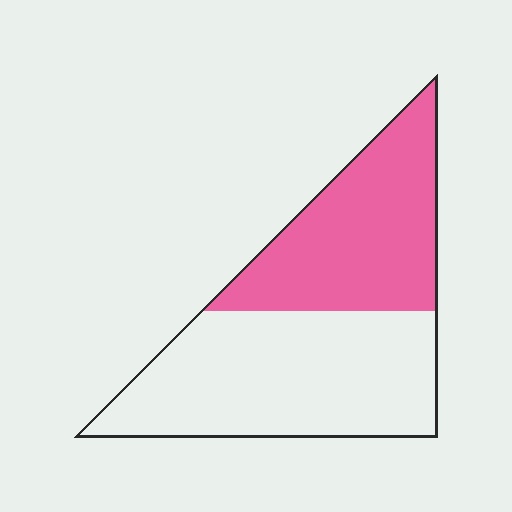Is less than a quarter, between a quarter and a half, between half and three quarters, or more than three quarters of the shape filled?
Between a quarter and a half.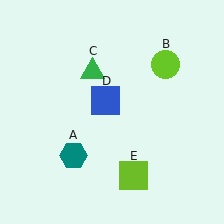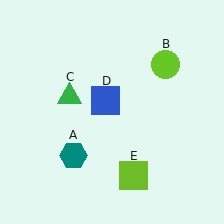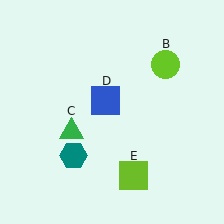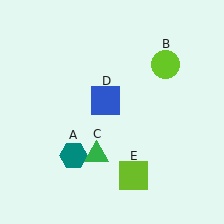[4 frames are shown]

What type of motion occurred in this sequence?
The green triangle (object C) rotated counterclockwise around the center of the scene.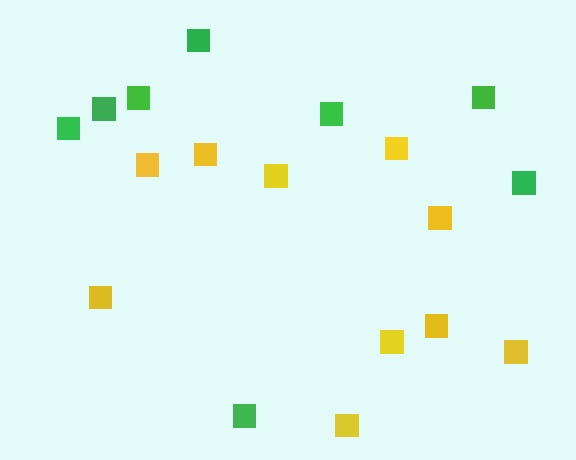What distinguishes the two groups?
There are 2 groups: one group of yellow squares (10) and one group of green squares (8).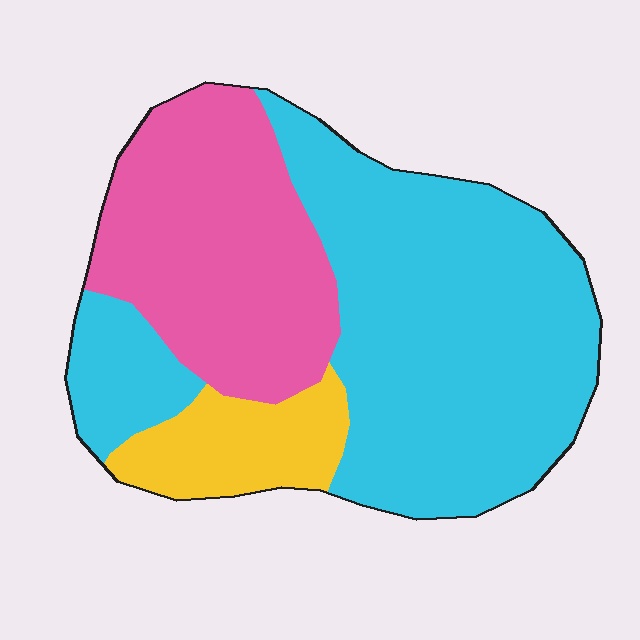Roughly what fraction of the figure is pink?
Pink covers around 30% of the figure.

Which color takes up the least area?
Yellow, at roughly 10%.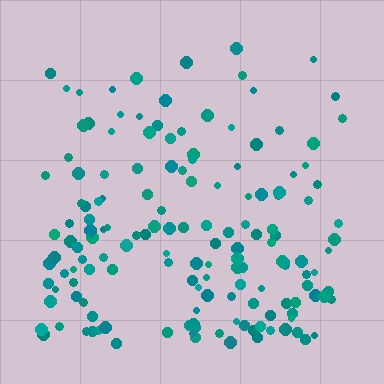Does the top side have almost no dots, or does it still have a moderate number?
Still a moderate number, just noticeably fewer than the bottom.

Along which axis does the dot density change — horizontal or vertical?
Vertical.